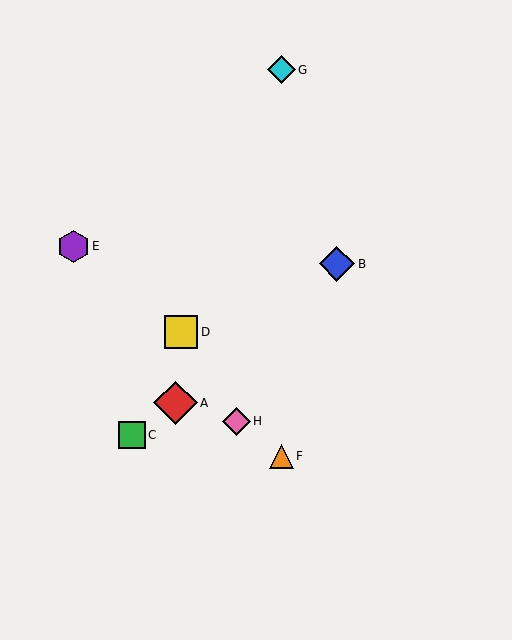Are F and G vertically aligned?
Yes, both are at x≈281.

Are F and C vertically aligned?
No, F is at x≈281 and C is at x≈132.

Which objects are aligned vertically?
Objects F, G are aligned vertically.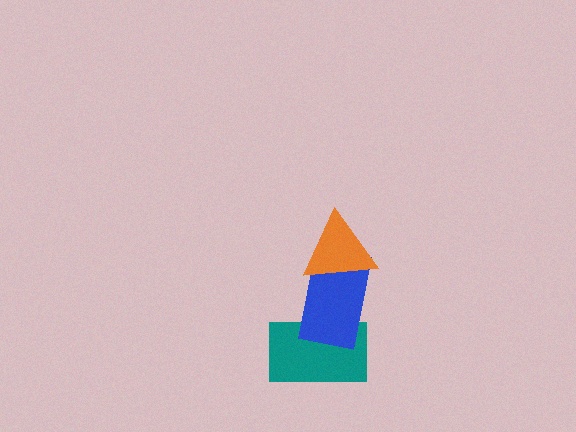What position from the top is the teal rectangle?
The teal rectangle is 3rd from the top.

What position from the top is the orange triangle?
The orange triangle is 1st from the top.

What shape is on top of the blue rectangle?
The orange triangle is on top of the blue rectangle.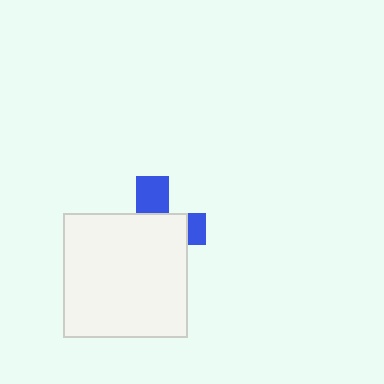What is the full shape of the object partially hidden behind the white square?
The partially hidden object is a blue cross.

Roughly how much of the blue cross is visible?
A small part of it is visible (roughly 32%).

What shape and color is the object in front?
The object in front is a white square.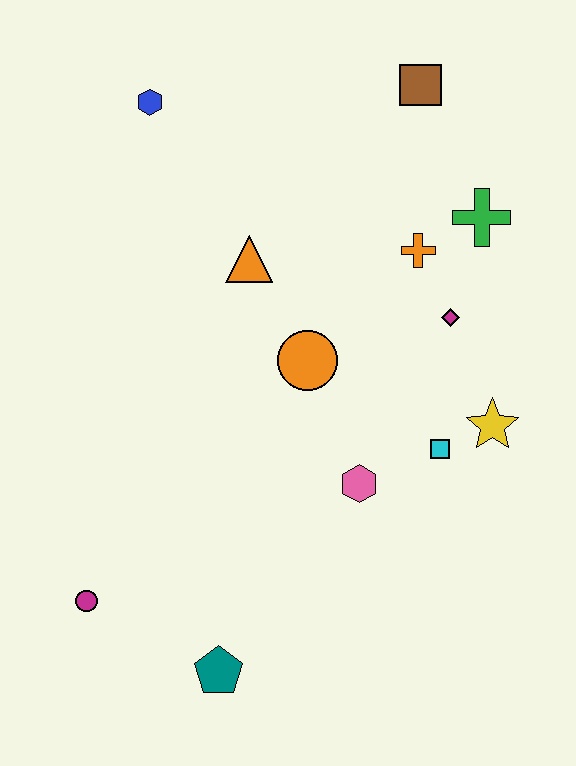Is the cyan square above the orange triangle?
No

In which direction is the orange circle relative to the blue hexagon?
The orange circle is below the blue hexagon.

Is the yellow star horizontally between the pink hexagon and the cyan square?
No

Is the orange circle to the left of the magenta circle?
No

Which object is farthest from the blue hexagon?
The teal pentagon is farthest from the blue hexagon.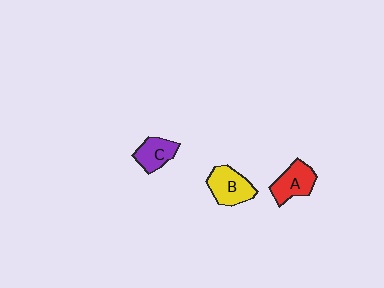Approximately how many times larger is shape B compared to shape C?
Approximately 1.3 times.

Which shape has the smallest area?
Shape C (purple).